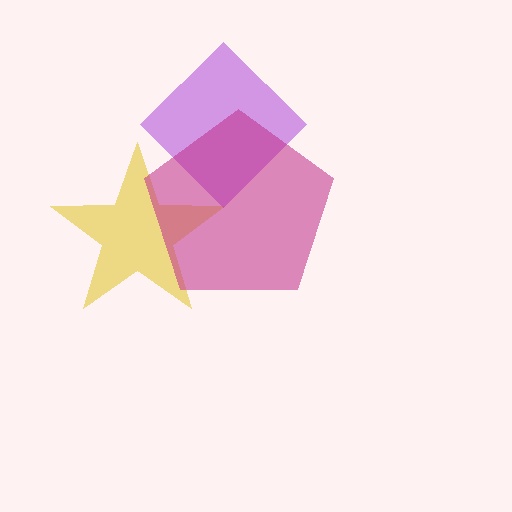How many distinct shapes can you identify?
There are 3 distinct shapes: a yellow star, a purple diamond, a magenta pentagon.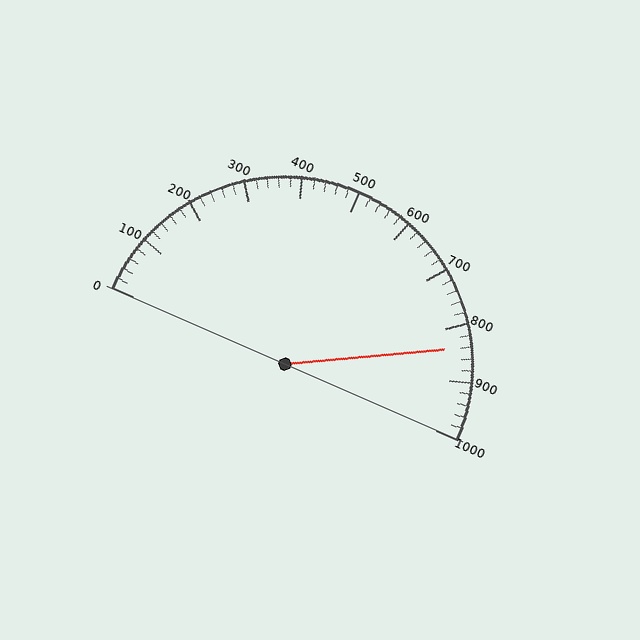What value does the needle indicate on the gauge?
The needle indicates approximately 840.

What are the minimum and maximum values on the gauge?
The gauge ranges from 0 to 1000.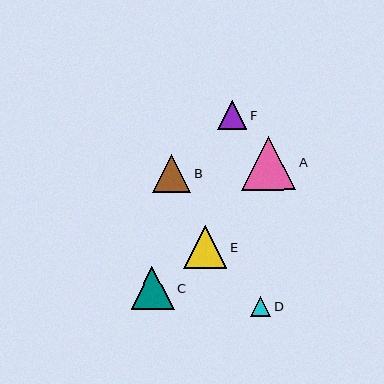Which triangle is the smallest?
Triangle D is the smallest with a size of approximately 20 pixels.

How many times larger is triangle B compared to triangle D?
Triangle B is approximately 1.9 times the size of triangle D.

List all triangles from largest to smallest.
From largest to smallest: A, E, C, B, F, D.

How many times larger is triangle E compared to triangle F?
Triangle E is approximately 1.5 times the size of triangle F.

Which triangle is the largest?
Triangle A is the largest with a size of approximately 54 pixels.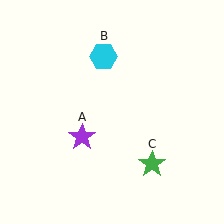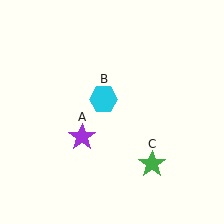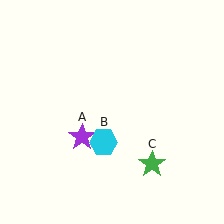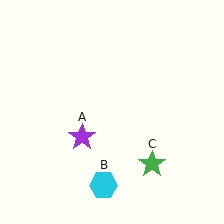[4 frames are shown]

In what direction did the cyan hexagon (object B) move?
The cyan hexagon (object B) moved down.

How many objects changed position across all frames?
1 object changed position: cyan hexagon (object B).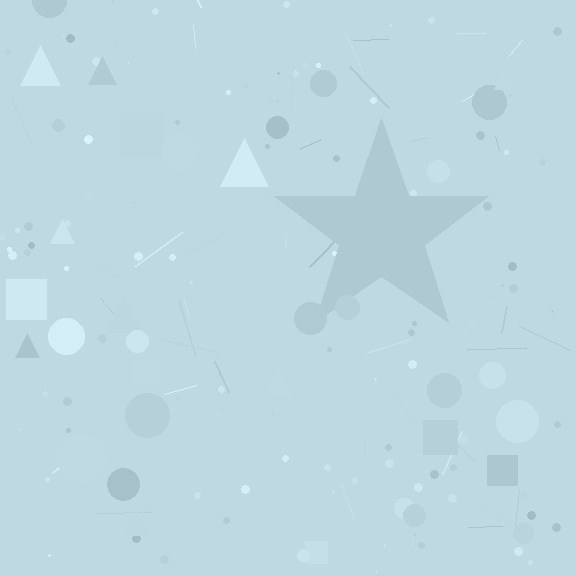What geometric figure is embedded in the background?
A star is embedded in the background.